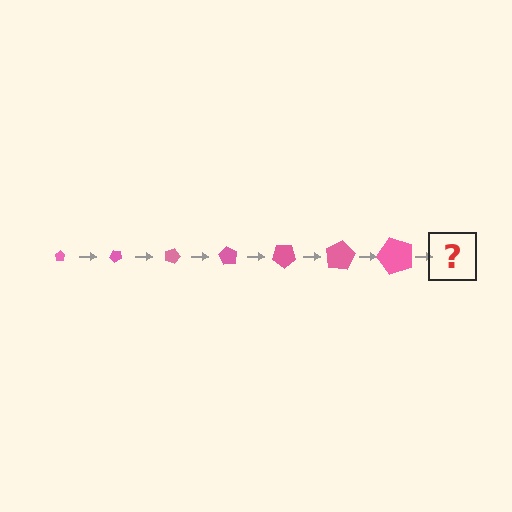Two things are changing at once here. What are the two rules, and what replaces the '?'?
The two rules are that the pentagon grows larger each step and it rotates 45 degrees each step. The '?' should be a pentagon, larger than the previous one and rotated 315 degrees from the start.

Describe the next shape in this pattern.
It should be a pentagon, larger than the previous one and rotated 315 degrees from the start.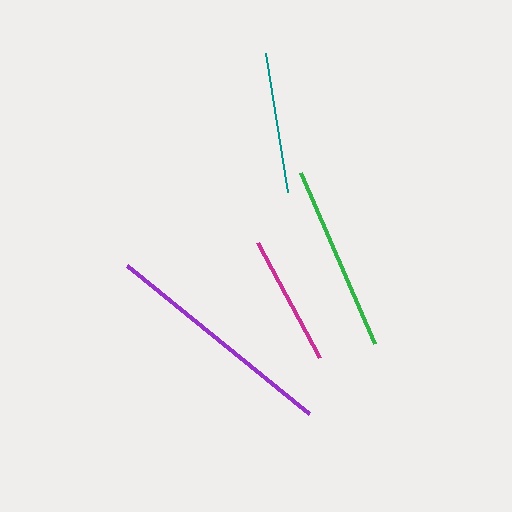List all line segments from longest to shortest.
From longest to shortest: purple, green, teal, magenta.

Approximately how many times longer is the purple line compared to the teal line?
The purple line is approximately 1.7 times the length of the teal line.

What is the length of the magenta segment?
The magenta segment is approximately 131 pixels long.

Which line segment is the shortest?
The magenta line is the shortest at approximately 131 pixels.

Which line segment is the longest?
The purple line is the longest at approximately 234 pixels.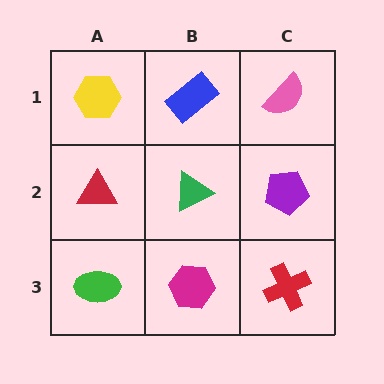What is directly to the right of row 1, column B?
A pink semicircle.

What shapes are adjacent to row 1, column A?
A red triangle (row 2, column A), a blue rectangle (row 1, column B).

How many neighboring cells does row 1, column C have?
2.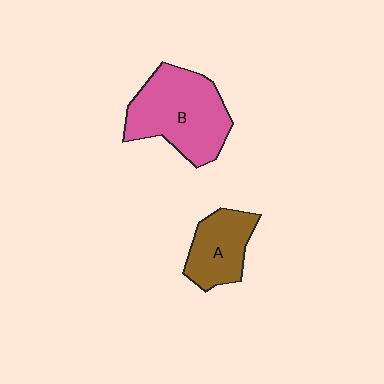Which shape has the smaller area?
Shape A (brown).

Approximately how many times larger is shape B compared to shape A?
Approximately 1.7 times.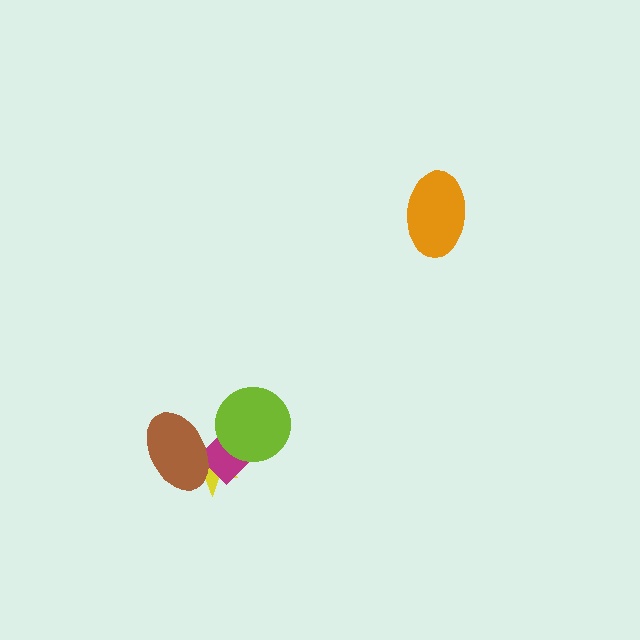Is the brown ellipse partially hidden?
No, no other shape covers it.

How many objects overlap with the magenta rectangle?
3 objects overlap with the magenta rectangle.